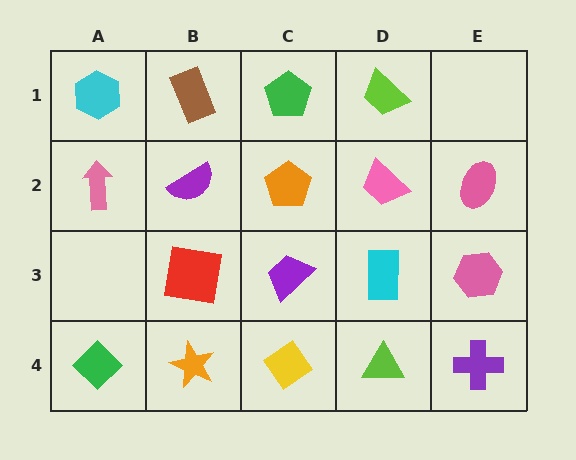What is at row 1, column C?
A green pentagon.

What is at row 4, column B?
An orange star.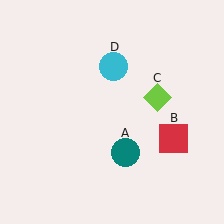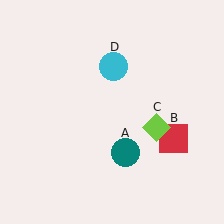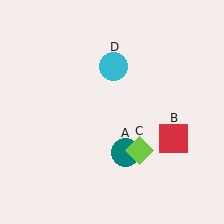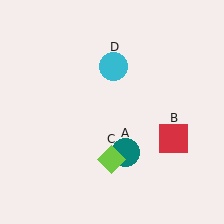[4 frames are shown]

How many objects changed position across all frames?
1 object changed position: lime diamond (object C).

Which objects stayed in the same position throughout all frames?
Teal circle (object A) and red square (object B) and cyan circle (object D) remained stationary.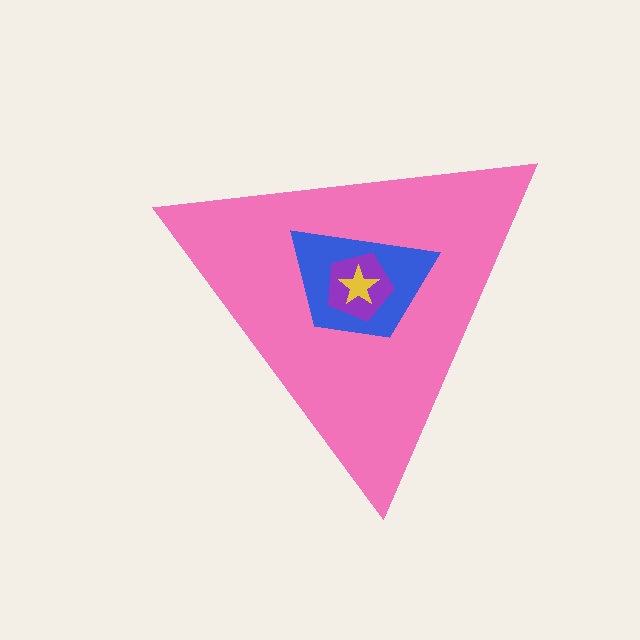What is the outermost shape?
The pink triangle.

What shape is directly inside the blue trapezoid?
The purple pentagon.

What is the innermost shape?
The yellow star.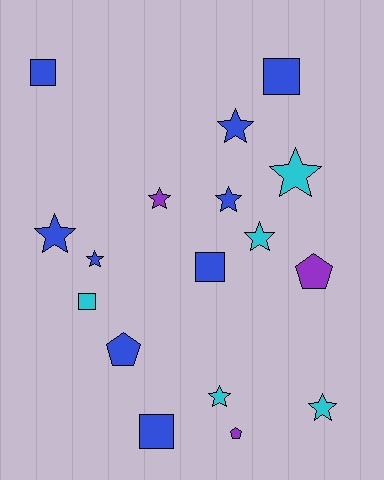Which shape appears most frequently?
Star, with 9 objects.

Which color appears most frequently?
Blue, with 9 objects.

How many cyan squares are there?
There is 1 cyan square.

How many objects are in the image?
There are 17 objects.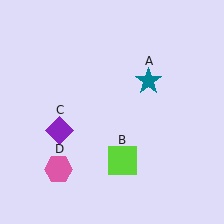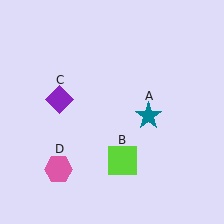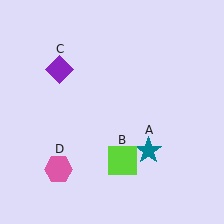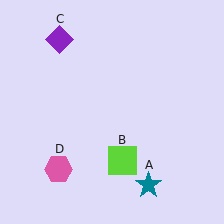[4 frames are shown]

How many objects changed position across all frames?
2 objects changed position: teal star (object A), purple diamond (object C).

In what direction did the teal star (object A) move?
The teal star (object A) moved down.